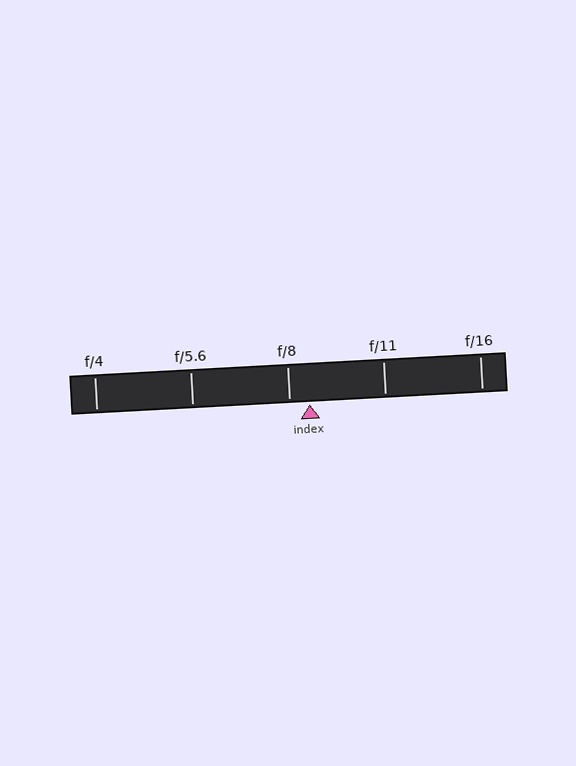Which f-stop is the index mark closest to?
The index mark is closest to f/8.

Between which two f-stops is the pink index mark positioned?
The index mark is between f/8 and f/11.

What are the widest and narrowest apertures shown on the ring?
The widest aperture shown is f/4 and the narrowest is f/16.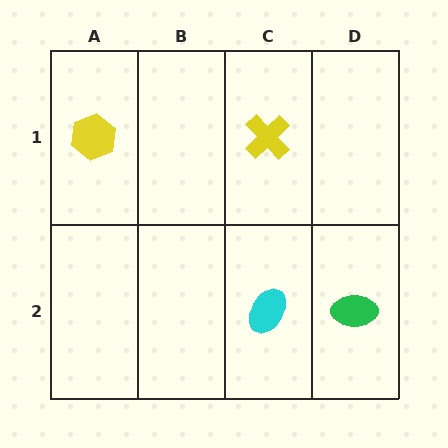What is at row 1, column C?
A yellow cross.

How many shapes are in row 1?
2 shapes.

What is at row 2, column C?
A cyan ellipse.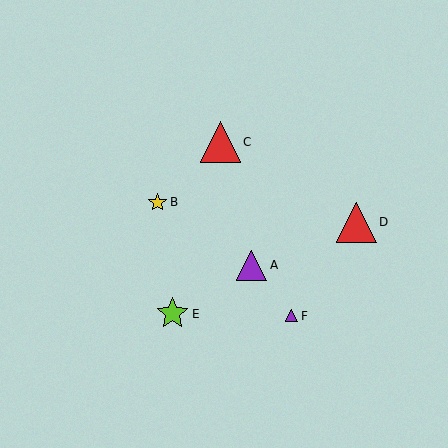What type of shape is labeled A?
Shape A is a purple triangle.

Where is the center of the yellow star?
The center of the yellow star is at (158, 202).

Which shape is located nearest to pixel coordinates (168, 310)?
The lime star (labeled E) at (173, 314) is nearest to that location.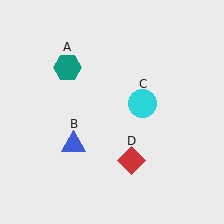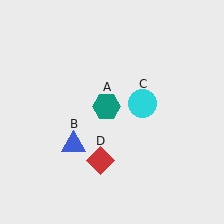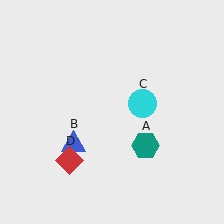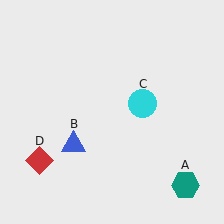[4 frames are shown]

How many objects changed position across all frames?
2 objects changed position: teal hexagon (object A), red diamond (object D).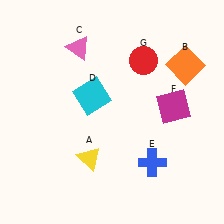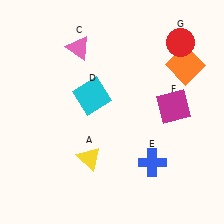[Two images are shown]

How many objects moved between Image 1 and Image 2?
1 object moved between the two images.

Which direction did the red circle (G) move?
The red circle (G) moved right.